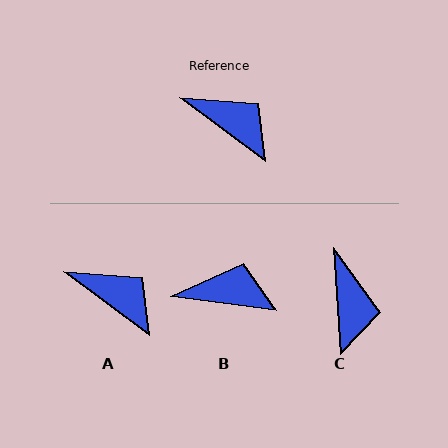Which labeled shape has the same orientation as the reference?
A.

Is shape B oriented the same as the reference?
No, it is off by about 29 degrees.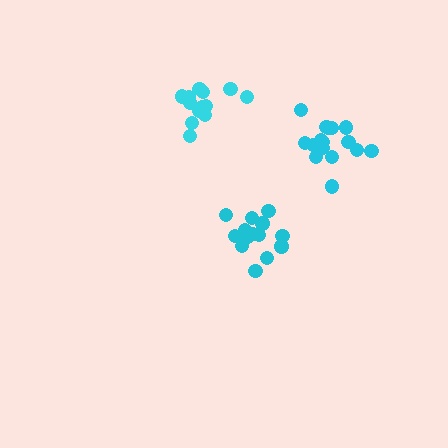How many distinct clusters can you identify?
There are 3 distinct clusters.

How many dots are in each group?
Group 1: 13 dots, Group 2: 14 dots, Group 3: 16 dots (43 total).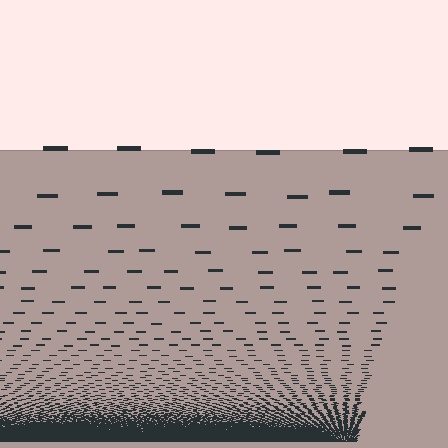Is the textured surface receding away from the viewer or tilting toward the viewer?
The surface appears to tilt toward the viewer. Texture elements get larger and sparser toward the top.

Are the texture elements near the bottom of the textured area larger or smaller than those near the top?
Smaller. The gradient is inverted — elements near the bottom are smaller and denser.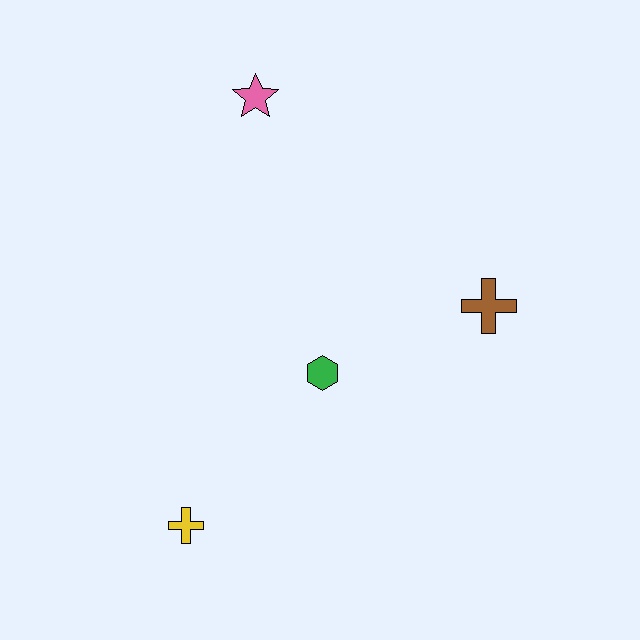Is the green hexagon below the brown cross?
Yes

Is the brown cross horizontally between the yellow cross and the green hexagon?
No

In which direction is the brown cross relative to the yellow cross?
The brown cross is to the right of the yellow cross.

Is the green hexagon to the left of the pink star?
No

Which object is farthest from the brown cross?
The yellow cross is farthest from the brown cross.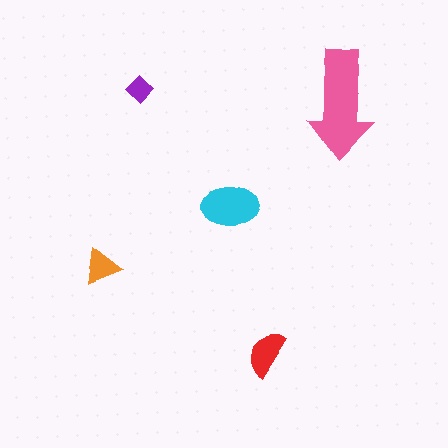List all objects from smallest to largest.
The purple diamond, the orange triangle, the red semicircle, the cyan ellipse, the pink arrow.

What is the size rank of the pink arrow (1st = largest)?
1st.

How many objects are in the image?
There are 5 objects in the image.